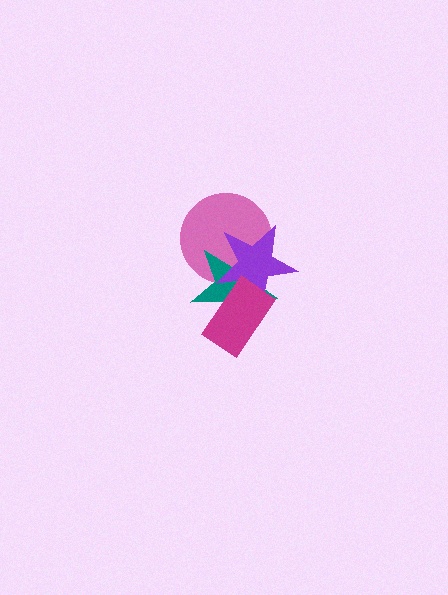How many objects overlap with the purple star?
3 objects overlap with the purple star.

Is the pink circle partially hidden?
Yes, it is partially covered by another shape.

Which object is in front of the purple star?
The magenta rectangle is in front of the purple star.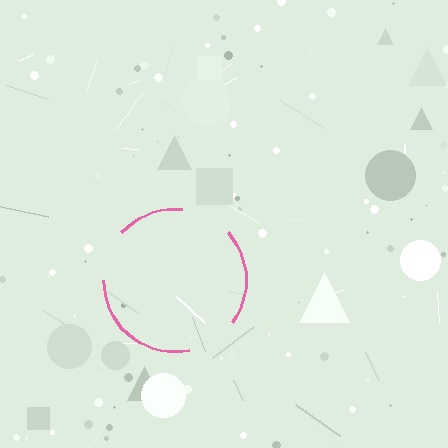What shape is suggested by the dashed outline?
The dashed outline suggests a circle.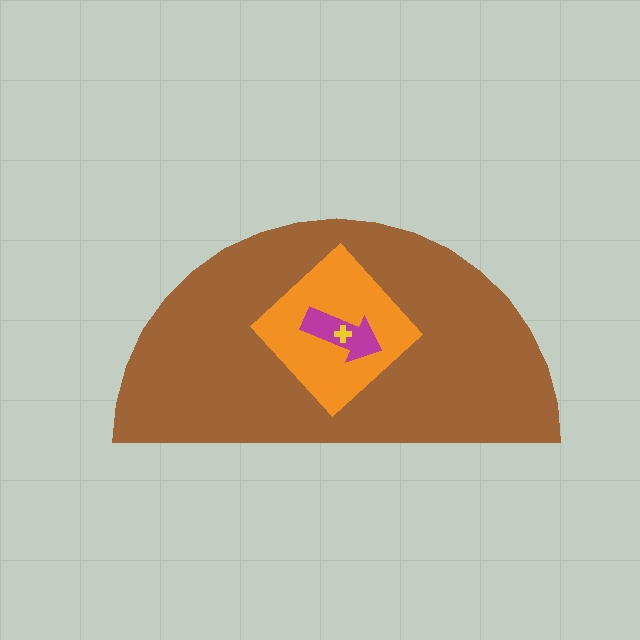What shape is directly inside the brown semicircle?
The orange diamond.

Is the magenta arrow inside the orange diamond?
Yes.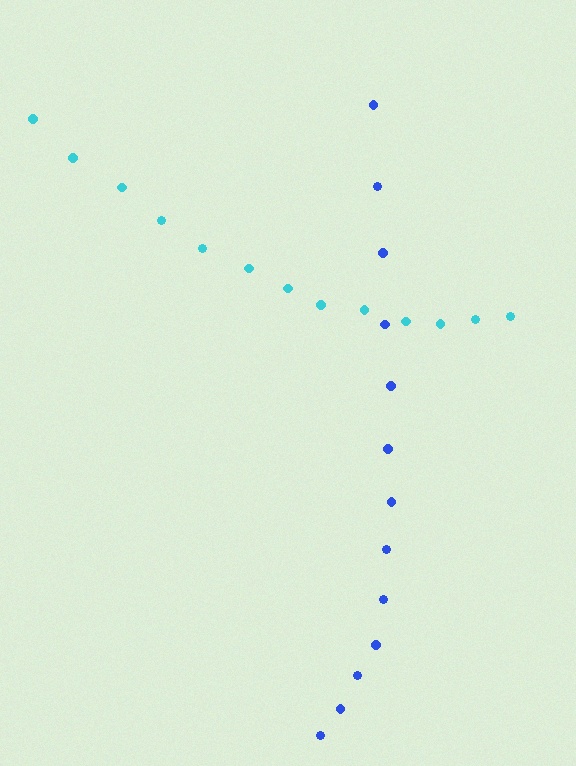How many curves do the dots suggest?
There are 2 distinct paths.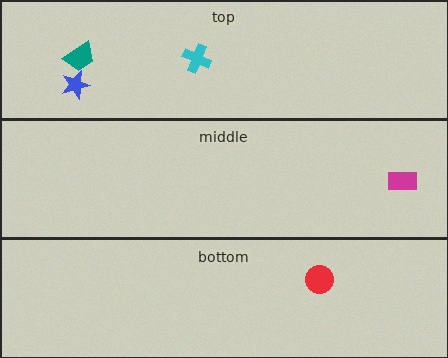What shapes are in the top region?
The teal trapezoid, the blue star, the cyan cross.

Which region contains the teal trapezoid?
The top region.